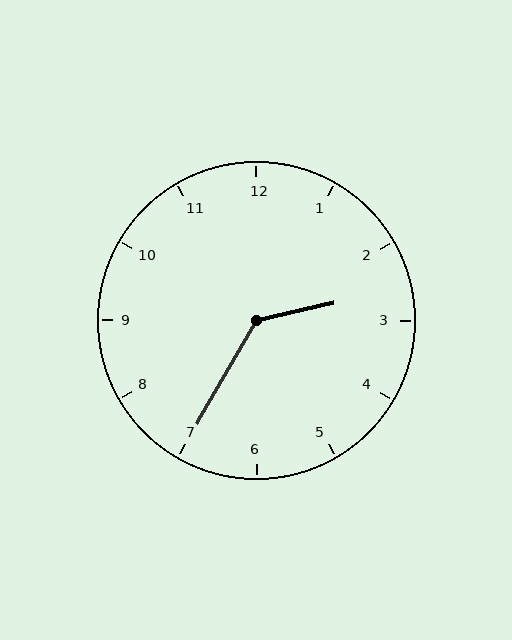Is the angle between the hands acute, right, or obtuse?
It is obtuse.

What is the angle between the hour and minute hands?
Approximately 132 degrees.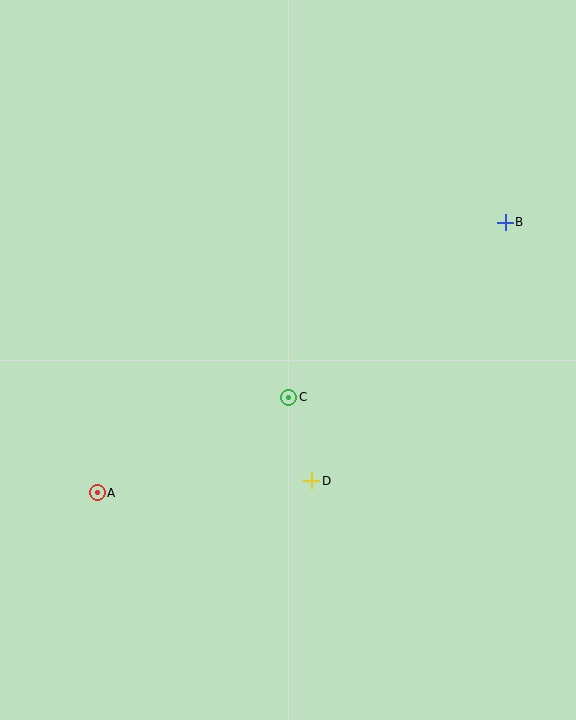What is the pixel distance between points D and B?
The distance between D and B is 323 pixels.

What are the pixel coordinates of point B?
Point B is at (505, 222).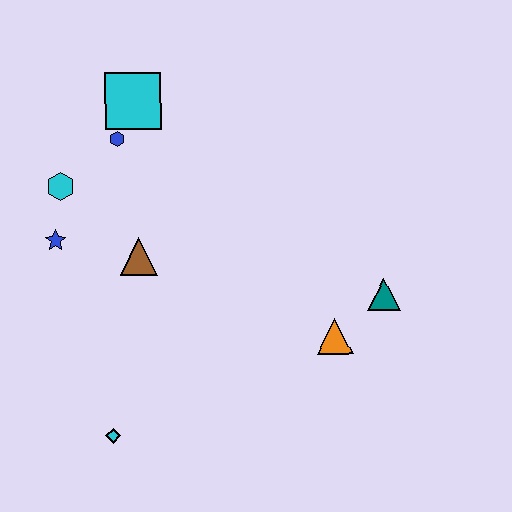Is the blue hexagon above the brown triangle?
Yes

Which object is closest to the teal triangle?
The orange triangle is closest to the teal triangle.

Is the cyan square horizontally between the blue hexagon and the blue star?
No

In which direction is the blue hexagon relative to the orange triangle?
The blue hexagon is to the left of the orange triangle.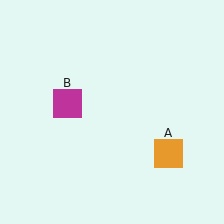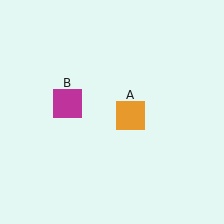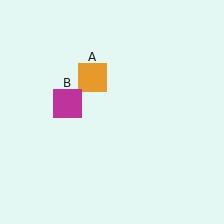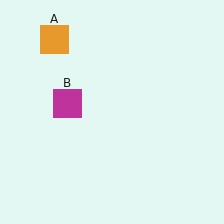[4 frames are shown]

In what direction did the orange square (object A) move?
The orange square (object A) moved up and to the left.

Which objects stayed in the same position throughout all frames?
Magenta square (object B) remained stationary.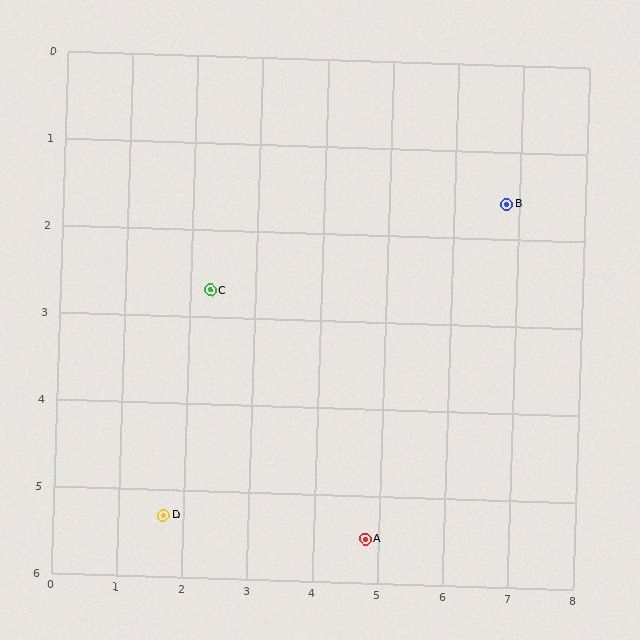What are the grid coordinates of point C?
Point C is at approximately (2.3, 2.7).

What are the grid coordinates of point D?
Point D is at approximately (1.7, 5.3).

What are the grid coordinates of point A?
Point A is at approximately (4.8, 5.5).